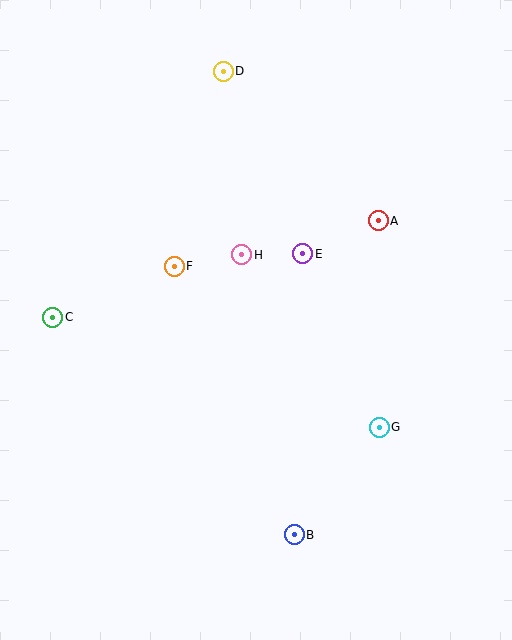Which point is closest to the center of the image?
Point H at (242, 255) is closest to the center.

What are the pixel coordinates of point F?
Point F is at (174, 266).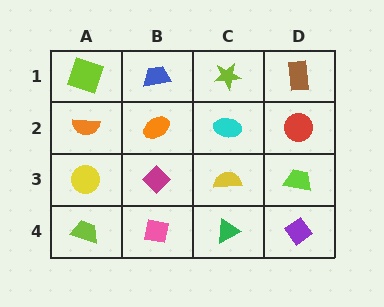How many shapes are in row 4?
4 shapes.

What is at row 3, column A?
A yellow circle.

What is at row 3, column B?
A magenta diamond.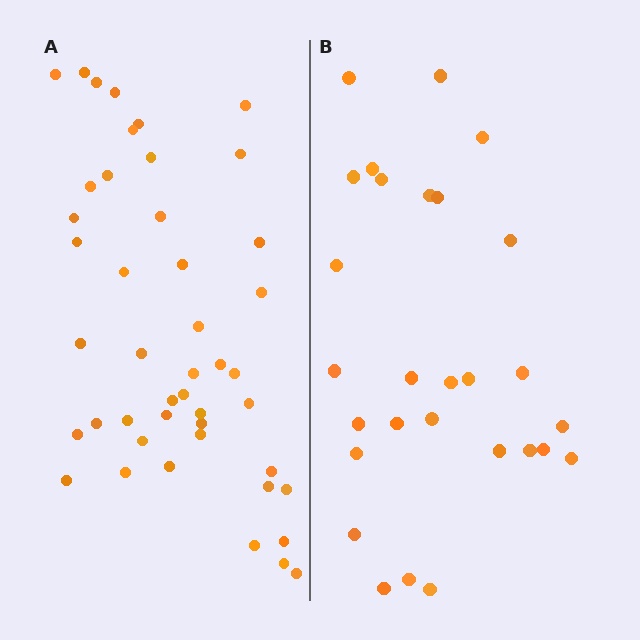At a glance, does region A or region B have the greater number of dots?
Region A (the left region) has more dots.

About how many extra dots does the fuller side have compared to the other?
Region A has approximately 15 more dots than region B.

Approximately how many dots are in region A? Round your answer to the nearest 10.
About 40 dots. (The exact count is 45, which rounds to 40.)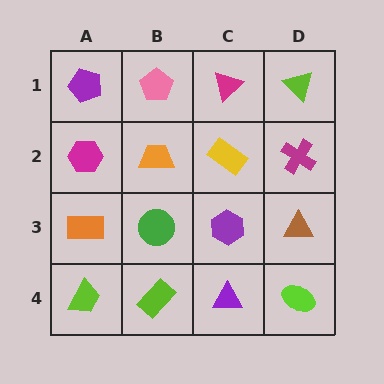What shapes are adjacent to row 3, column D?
A magenta cross (row 2, column D), a lime ellipse (row 4, column D), a purple hexagon (row 3, column C).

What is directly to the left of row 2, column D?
A yellow rectangle.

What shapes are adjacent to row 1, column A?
A magenta hexagon (row 2, column A), a pink pentagon (row 1, column B).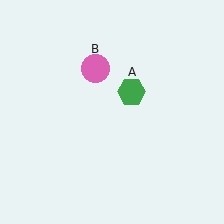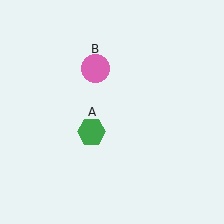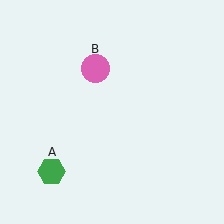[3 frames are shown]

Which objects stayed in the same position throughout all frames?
Pink circle (object B) remained stationary.